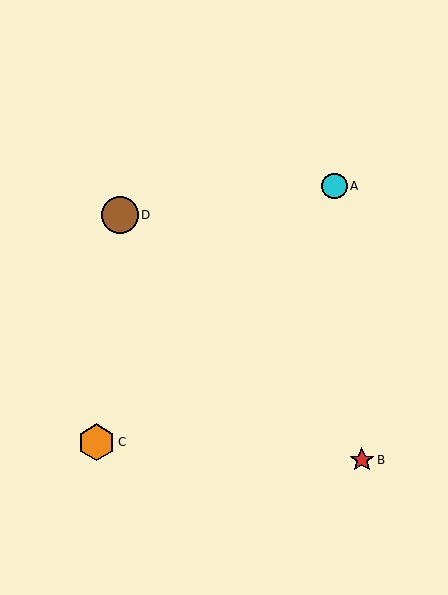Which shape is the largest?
The brown circle (labeled D) is the largest.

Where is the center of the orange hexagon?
The center of the orange hexagon is at (97, 442).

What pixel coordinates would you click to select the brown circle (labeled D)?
Click at (120, 215) to select the brown circle D.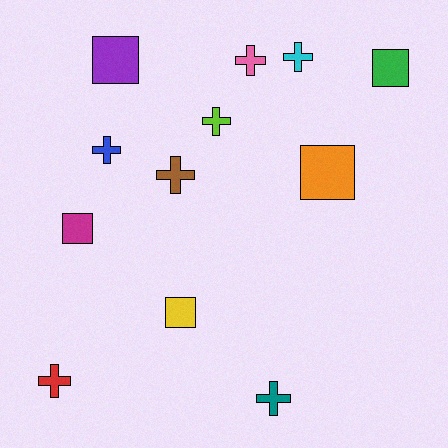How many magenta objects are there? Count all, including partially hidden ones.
There is 1 magenta object.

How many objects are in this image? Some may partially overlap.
There are 12 objects.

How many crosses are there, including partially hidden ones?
There are 7 crosses.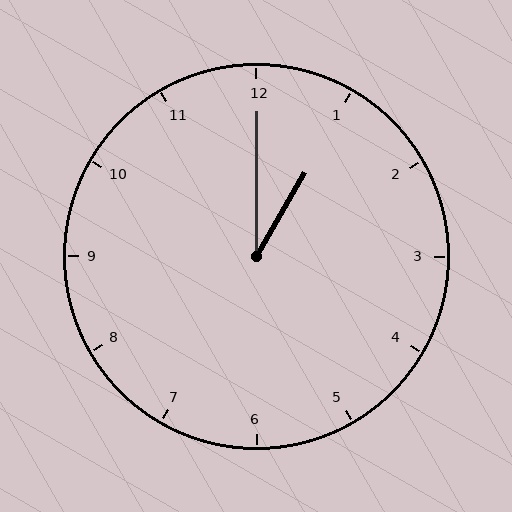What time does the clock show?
1:00.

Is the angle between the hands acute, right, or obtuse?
It is acute.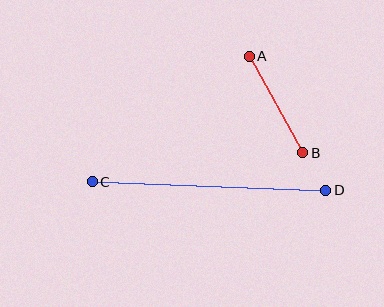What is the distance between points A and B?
The distance is approximately 110 pixels.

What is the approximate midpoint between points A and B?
The midpoint is at approximately (276, 104) pixels.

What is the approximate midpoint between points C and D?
The midpoint is at approximately (209, 186) pixels.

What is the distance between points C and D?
The distance is approximately 233 pixels.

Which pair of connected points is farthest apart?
Points C and D are farthest apart.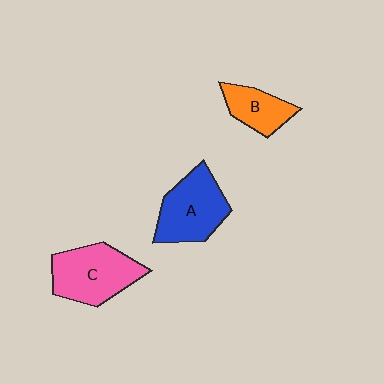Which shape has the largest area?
Shape C (pink).